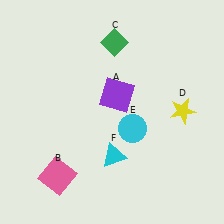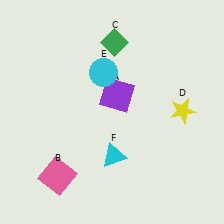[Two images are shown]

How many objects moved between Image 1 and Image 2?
1 object moved between the two images.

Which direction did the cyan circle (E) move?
The cyan circle (E) moved up.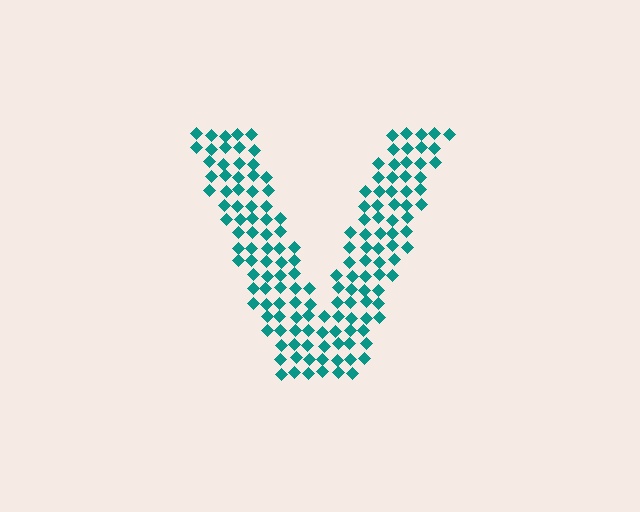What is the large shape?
The large shape is the letter V.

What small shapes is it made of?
It is made of small diamonds.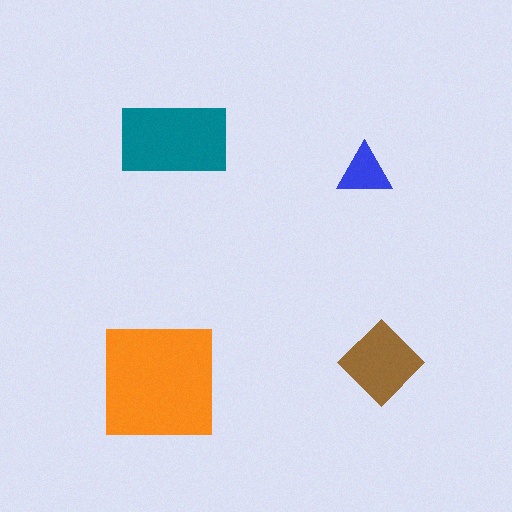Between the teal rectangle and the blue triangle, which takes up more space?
The teal rectangle.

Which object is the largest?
The orange square.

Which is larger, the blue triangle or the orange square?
The orange square.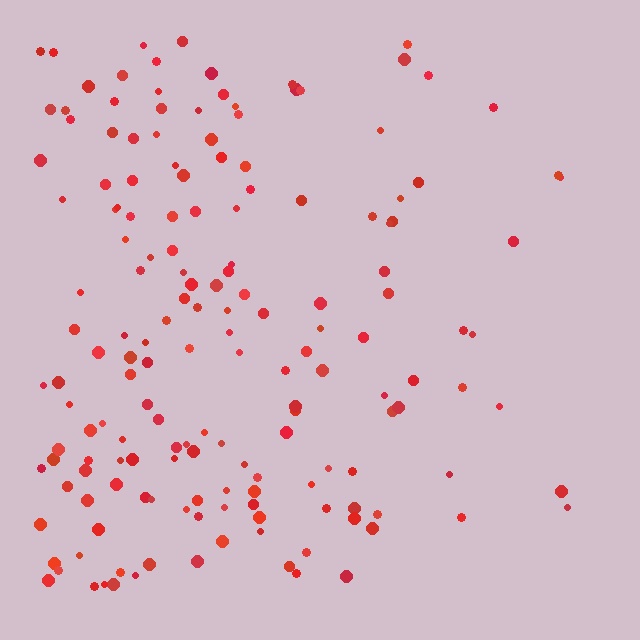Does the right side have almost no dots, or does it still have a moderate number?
Still a moderate number, just noticeably fewer than the left.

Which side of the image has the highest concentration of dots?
The left.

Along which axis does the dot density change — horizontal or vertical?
Horizontal.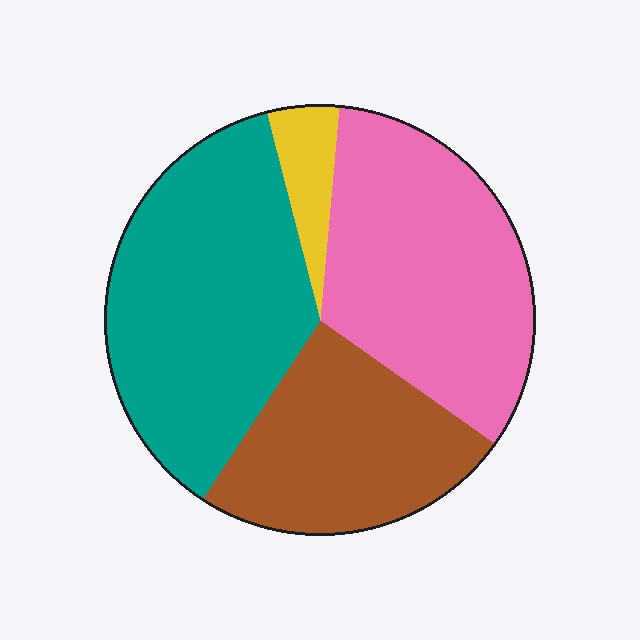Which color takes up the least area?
Yellow, at roughly 5%.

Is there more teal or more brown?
Teal.